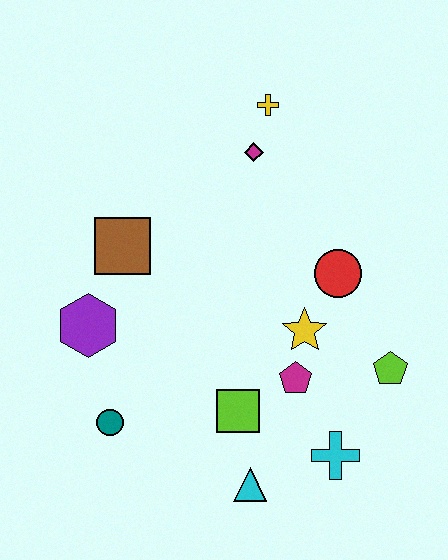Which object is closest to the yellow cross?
The magenta diamond is closest to the yellow cross.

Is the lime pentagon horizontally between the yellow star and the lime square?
No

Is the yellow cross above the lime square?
Yes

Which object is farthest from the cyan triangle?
The yellow cross is farthest from the cyan triangle.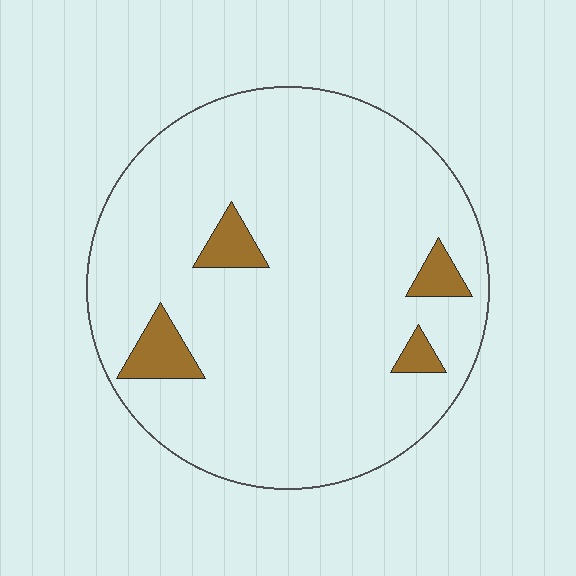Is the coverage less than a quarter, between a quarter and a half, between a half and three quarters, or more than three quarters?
Less than a quarter.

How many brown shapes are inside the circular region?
4.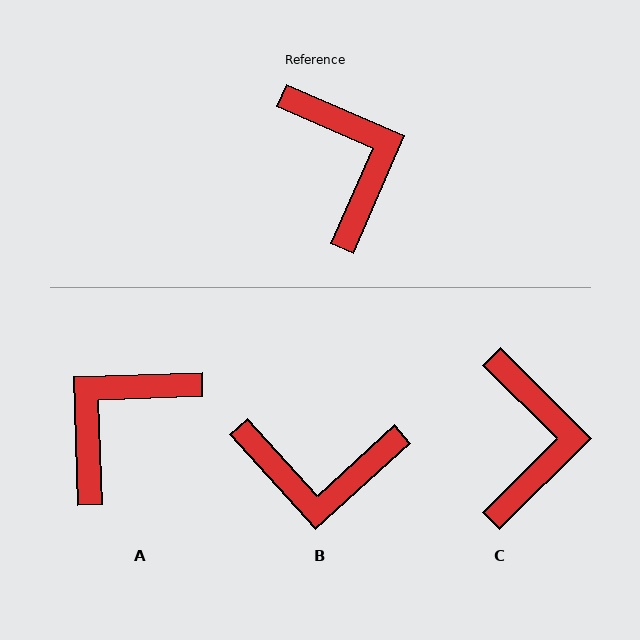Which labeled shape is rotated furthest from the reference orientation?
A, about 116 degrees away.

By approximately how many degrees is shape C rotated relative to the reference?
Approximately 22 degrees clockwise.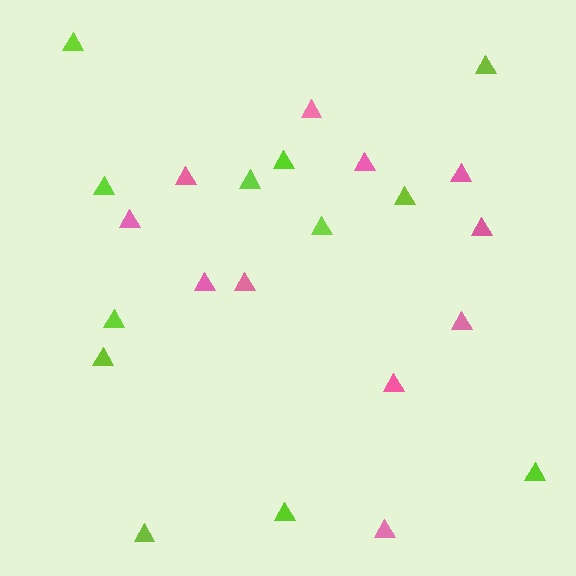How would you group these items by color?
There are 2 groups: one group of lime triangles (12) and one group of pink triangles (11).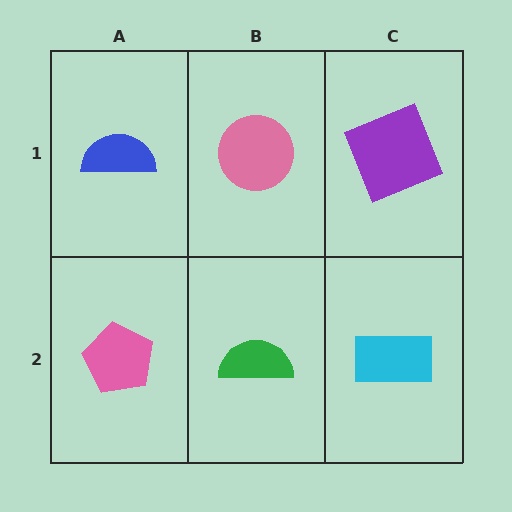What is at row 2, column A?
A pink pentagon.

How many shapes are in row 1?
3 shapes.